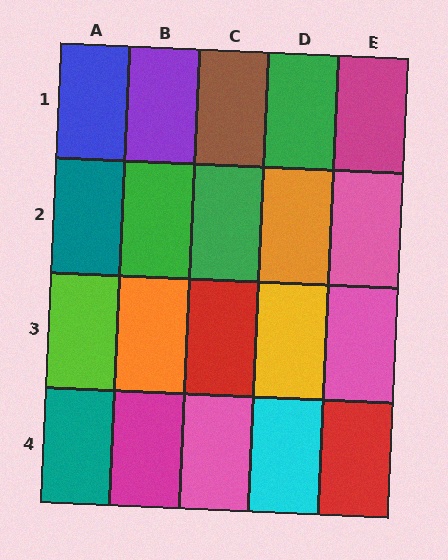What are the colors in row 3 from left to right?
Lime, orange, red, yellow, pink.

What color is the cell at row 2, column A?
Teal.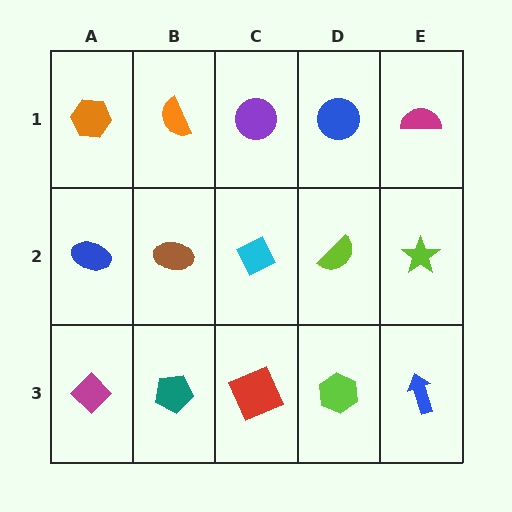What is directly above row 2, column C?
A purple circle.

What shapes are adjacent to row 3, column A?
A blue ellipse (row 2, column A), a teal pentagon (row 3, column B).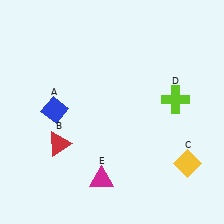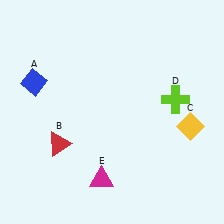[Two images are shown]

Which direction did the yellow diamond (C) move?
The yellow diamond (C) moved up.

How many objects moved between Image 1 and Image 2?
2 objects moved between the two images.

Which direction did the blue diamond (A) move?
The blue diamond (A) moved up.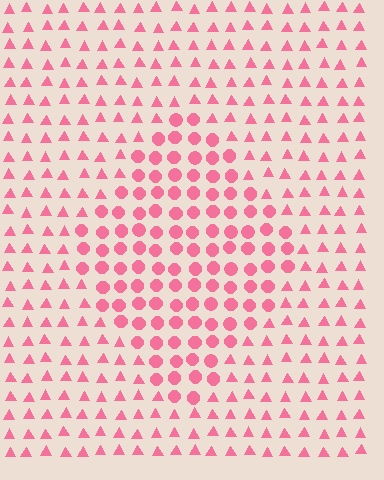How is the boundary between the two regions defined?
The boundary is defined by a change in element shape: circles inside vs. triangles outside. All elements share the same color and spacing.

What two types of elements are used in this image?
The image uses circles inside the diamond region and triangles outside it.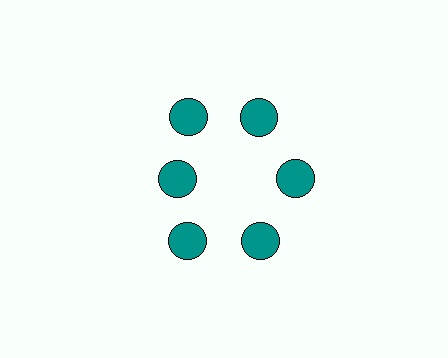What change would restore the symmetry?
The symmetry would be restored by moving it outward, back onto the ring so that all 6 circles sit at equal angles and equal distance from the center.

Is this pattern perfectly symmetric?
No. The 6 teal circles are arranged in a ring, but one element near the 9 o'clock position is pulled inward toward the center, breaking the 6-fold rotational symmetry.